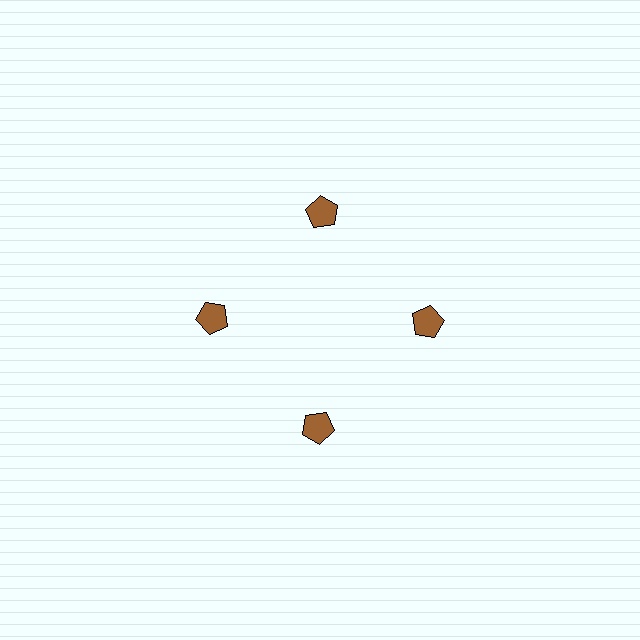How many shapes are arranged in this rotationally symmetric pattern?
There are 4 shapes, arranged in 4 groups of 1.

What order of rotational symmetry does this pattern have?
This pattern has 4-fold rotational symmetry.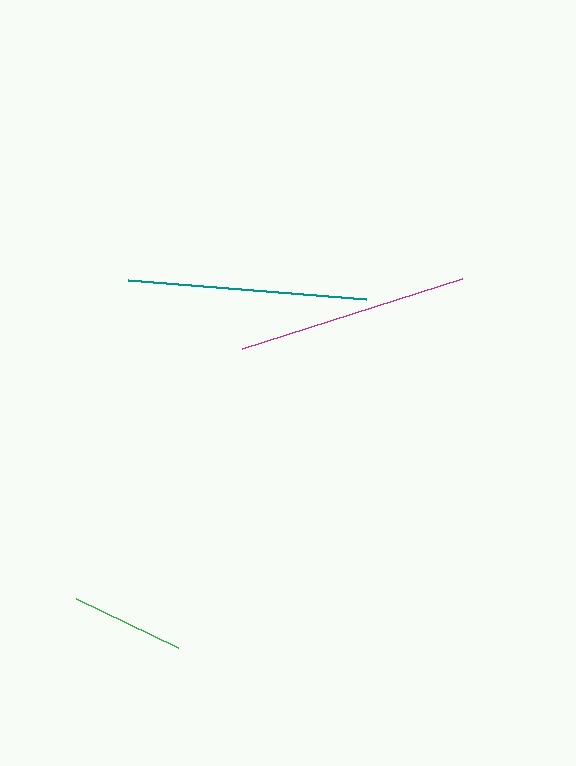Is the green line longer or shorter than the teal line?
The teal line is longer than the green line.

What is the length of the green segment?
The green segment is approximately 113 pixels long.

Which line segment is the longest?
The teal line is the longest at approximately 239 pixels.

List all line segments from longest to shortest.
From longest to shortest: teal, magenta, green.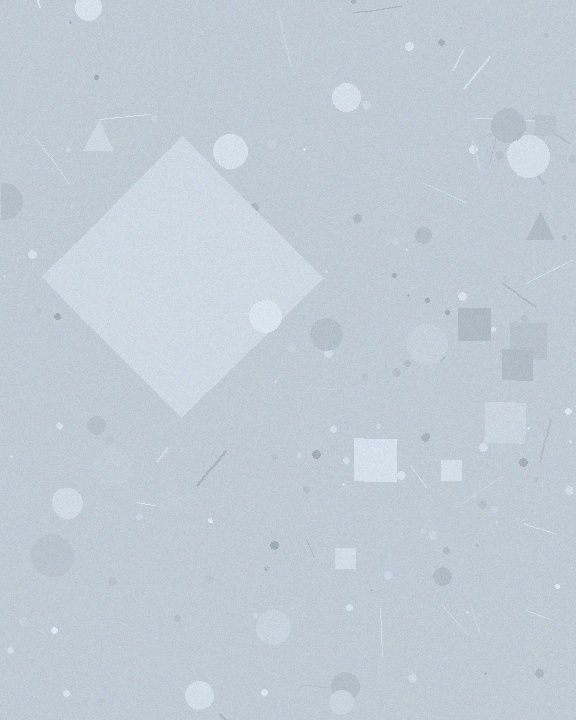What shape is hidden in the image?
A diamond is hidden in the image.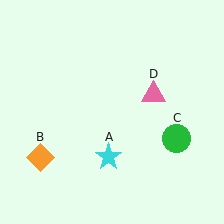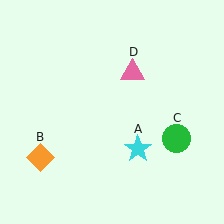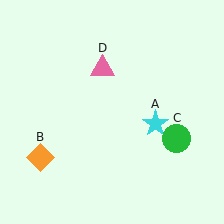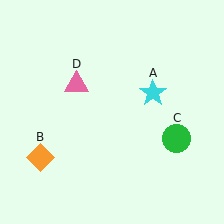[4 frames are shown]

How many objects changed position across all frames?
2 objects changed position: cyan star (object A), pink triangle (object D).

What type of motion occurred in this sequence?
The cyan star (object A), pink triangle (object D) rotated counterclockwise around the center of the scene.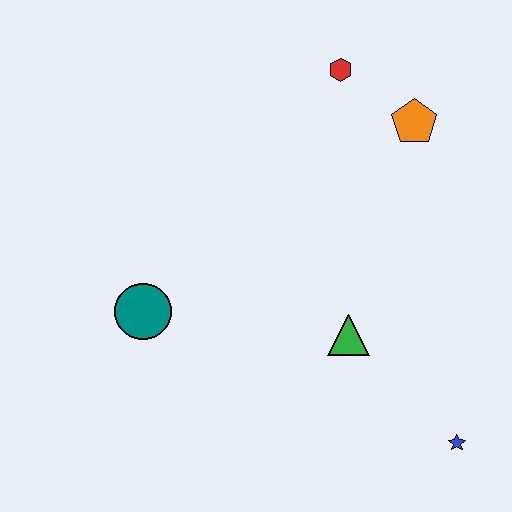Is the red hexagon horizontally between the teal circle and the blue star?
Yes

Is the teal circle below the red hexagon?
Yes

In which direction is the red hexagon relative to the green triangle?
The red hexagon is above the green triangle.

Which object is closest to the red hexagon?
The orange pentagon is closest to the red hexagon.